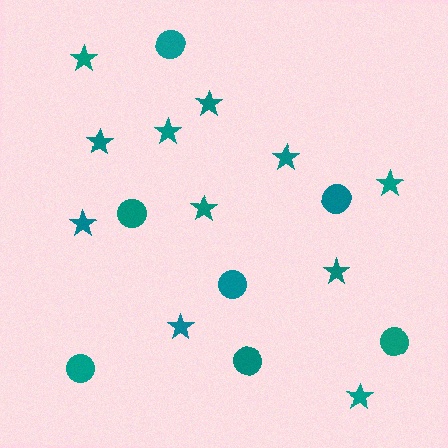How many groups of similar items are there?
There are 2 groups: one group of stars (11) and one group of circles (7).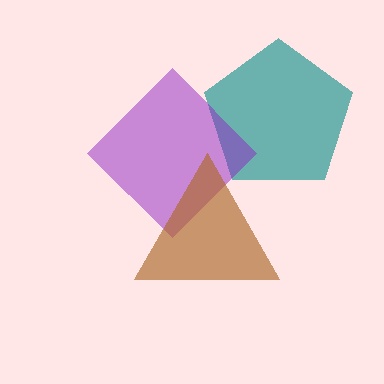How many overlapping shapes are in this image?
There are 3 overlapping shapes in the image.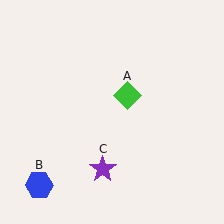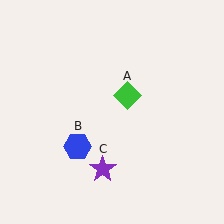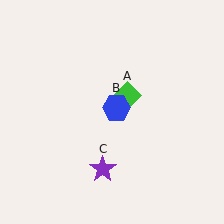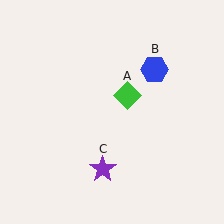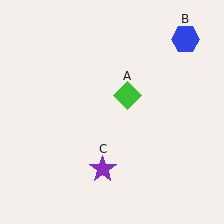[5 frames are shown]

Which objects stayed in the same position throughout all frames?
Green diamond (object A) and purple star (object C) remained stationary.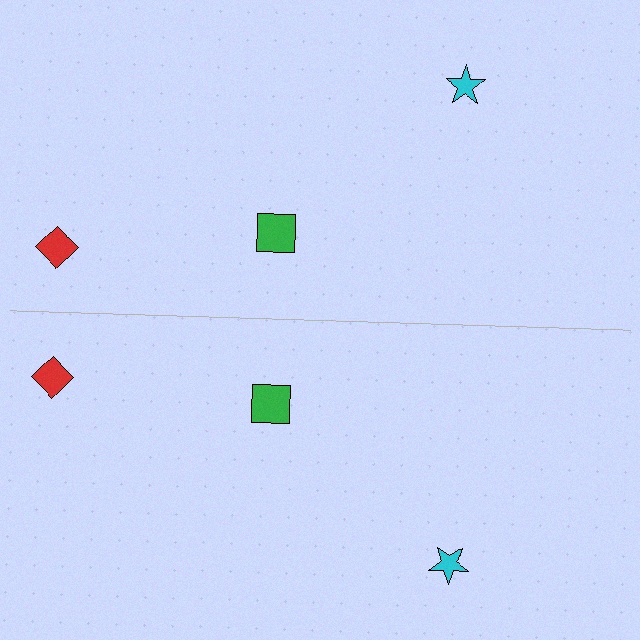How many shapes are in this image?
There are 6 shapes in this image.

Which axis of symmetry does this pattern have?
The pattern has a horizontal axis of symmetry running through the center of the image.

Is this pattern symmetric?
Yes, this pattern has bilateral (reflection) symmetry.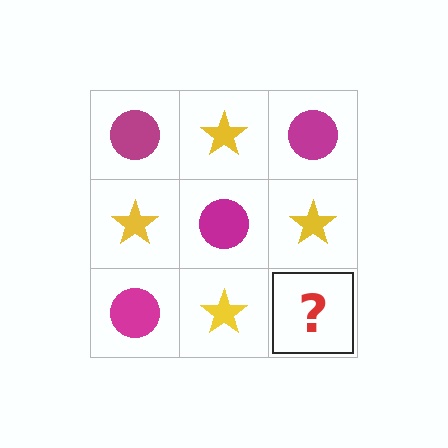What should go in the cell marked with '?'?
The missing cell should contain a magenta circle.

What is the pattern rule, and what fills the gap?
The rule is that it alternates magenta circle and yellow star in a checkerboard pattern. The gap should be filled with a magenta circle.